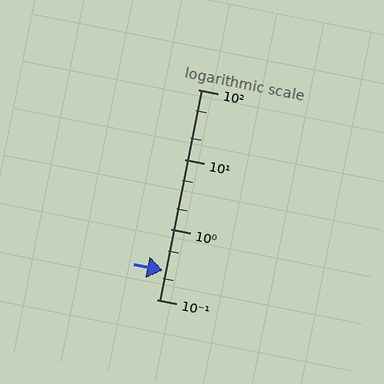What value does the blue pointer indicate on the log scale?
The pointer indicates approximately 0.26.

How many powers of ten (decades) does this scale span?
The scale spans 3 decades, from 0.1 to 100.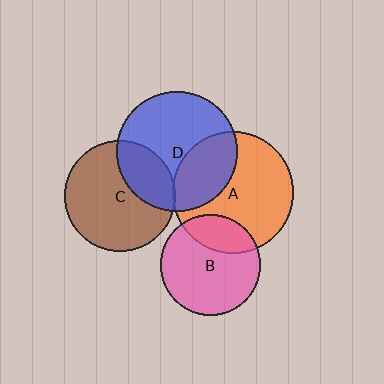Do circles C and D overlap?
Yes.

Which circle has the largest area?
Circle A (orange).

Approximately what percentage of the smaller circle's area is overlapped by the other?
Approximately 30%.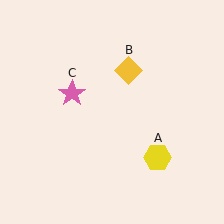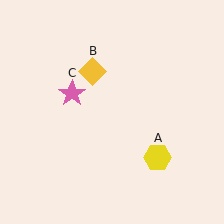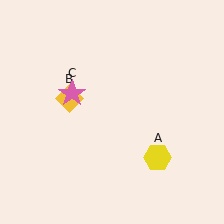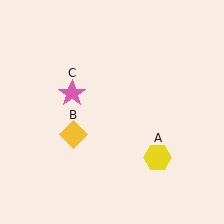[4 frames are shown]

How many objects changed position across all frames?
1 object changed position: yellow diamond (object B).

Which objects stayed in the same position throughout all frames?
Yellow hexagon (object A) and pink star (object C) remained stationary.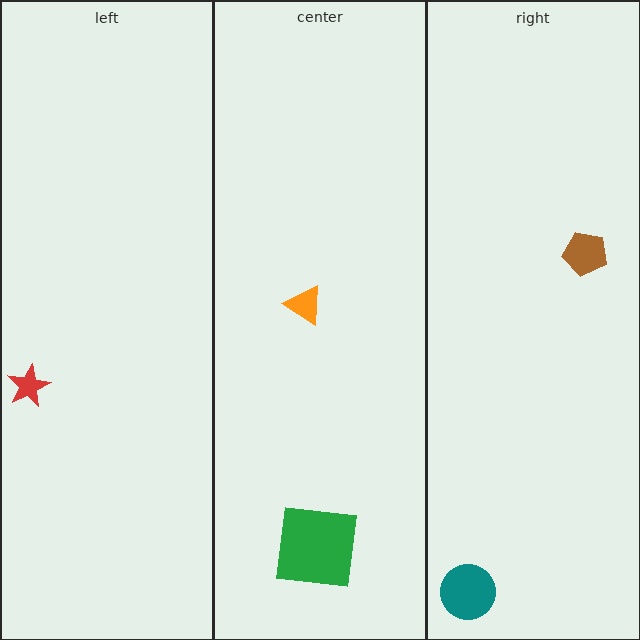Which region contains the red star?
The left region.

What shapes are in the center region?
The green square, the orange triangle.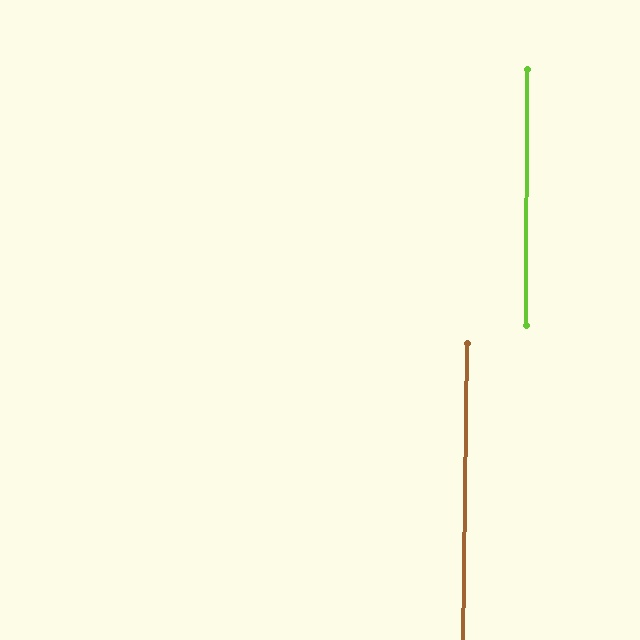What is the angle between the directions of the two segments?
Approximately 0 degrees.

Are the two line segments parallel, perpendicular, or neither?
Parallel — their directions differ by only 0.5°.